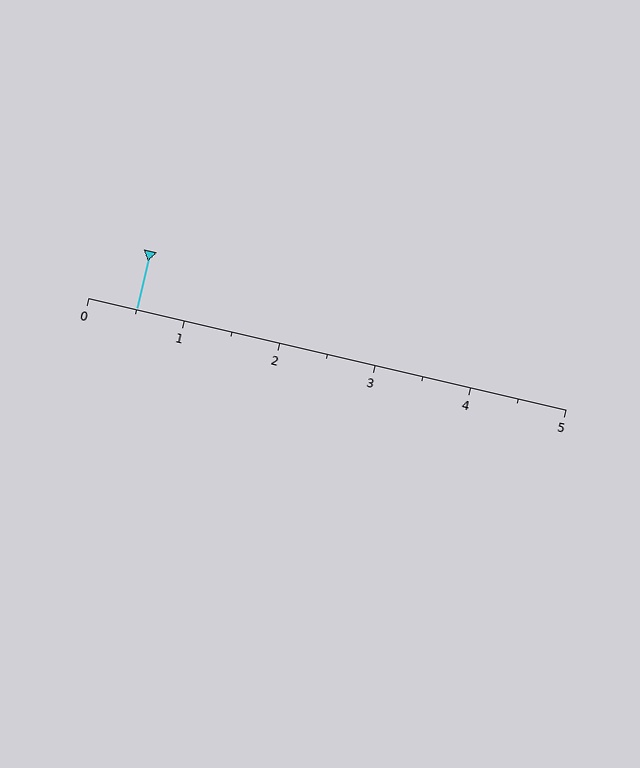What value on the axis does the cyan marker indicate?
The marker indicates approximately 0.5.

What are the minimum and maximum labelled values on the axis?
The axis runs from 0 to 5.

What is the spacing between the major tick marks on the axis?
The major ticks are spaced 1 apart.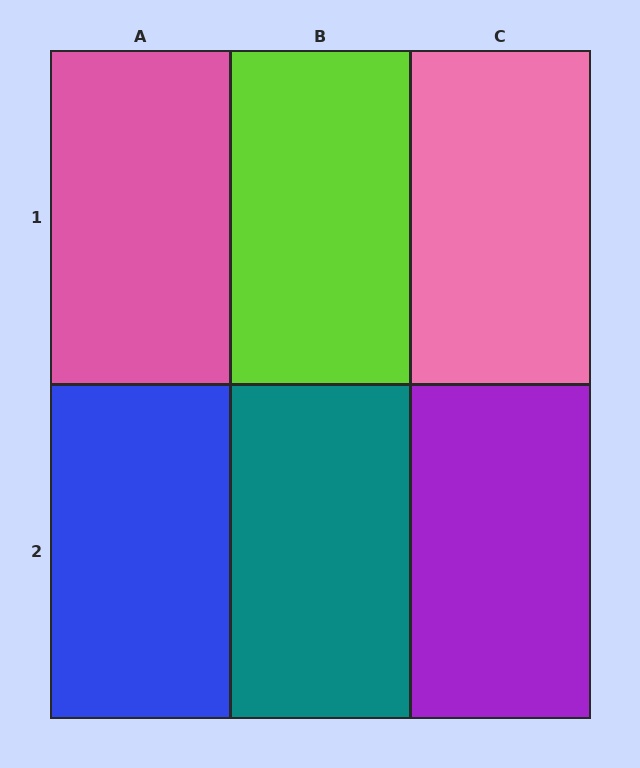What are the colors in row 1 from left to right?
Pink, lime, pink.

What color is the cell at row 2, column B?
Teal.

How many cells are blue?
1 cell is blue.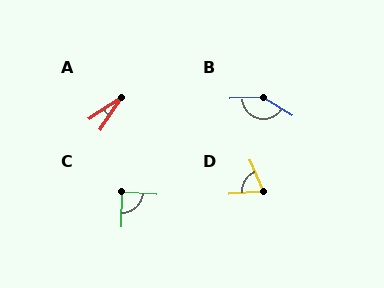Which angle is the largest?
B, at approximately 145 degrees.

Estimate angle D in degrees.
Approximately 71 degrees.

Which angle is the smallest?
A, at approximately 21 degrees.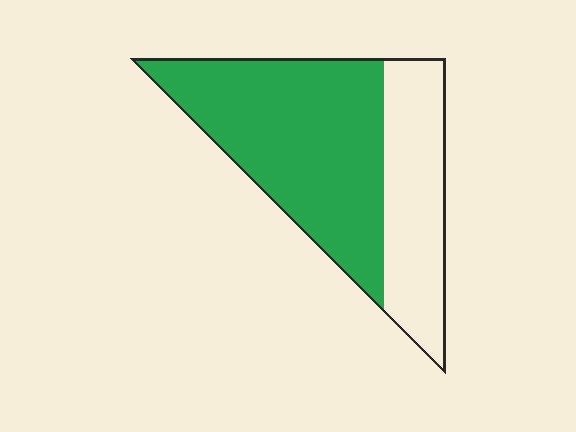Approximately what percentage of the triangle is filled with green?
Approximately 65%.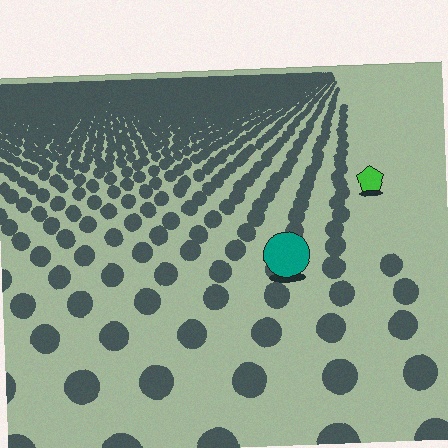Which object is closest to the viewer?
The teal circle is closest. The texture marks near it are larger and more spread out.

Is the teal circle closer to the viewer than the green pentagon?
Yes. The teal circle is closer — you can tell from the texture gradient: the ground texture is coarser near it.